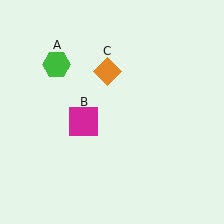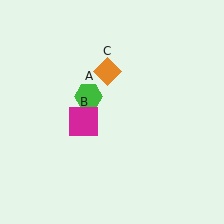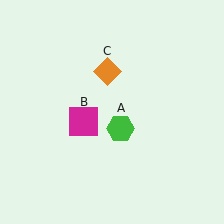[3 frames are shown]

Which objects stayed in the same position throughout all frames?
Magenta square (object B) and orange diamond (object C) remained stationary.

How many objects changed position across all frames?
1 object changed position: green hexagon (object A).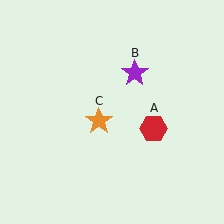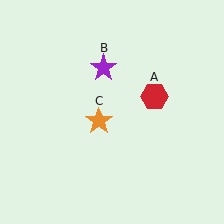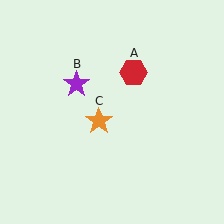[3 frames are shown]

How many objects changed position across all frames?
2 objects changed position: red hexagon (object A), purple star (object B).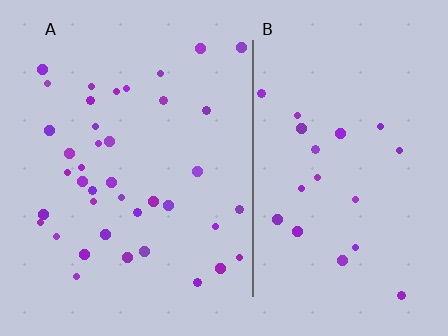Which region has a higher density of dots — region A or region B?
A (the left).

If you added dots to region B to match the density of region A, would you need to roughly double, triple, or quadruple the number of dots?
Approximately double.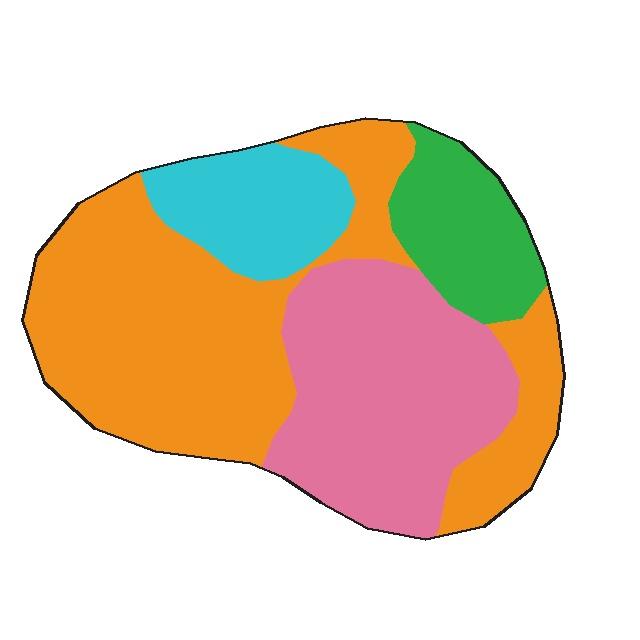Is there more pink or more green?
Pink.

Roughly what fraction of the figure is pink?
Pink covers roughly 30% of the figure.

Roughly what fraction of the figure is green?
Green takes up about one eighth (1/8) of the figure.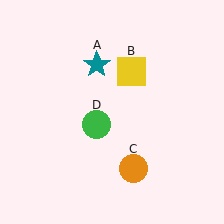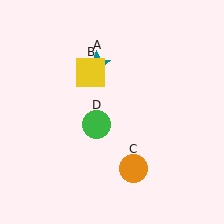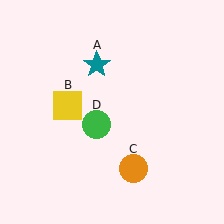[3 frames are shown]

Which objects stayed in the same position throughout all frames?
Teal star (object A) and orange circle (object C) and green circle (object D) remained stationary.